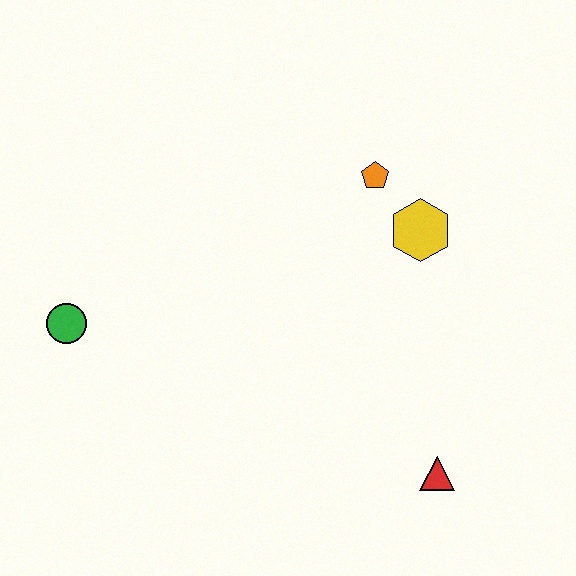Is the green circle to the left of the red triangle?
Yes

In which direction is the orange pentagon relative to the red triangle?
The orange pentagon is above the red triangle.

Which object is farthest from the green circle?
The red triangle is farthest from the green circle.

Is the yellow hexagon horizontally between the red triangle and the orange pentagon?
Yes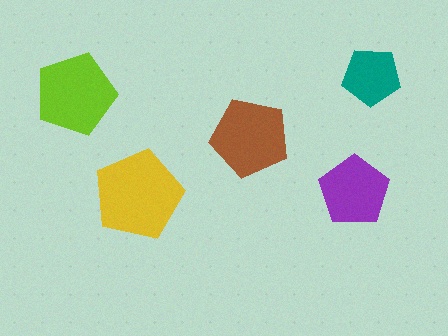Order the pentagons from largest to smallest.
the yellow one, the lime one, the brown one, the purple one, the teal one.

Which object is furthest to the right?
The teal pentagon is rightmost.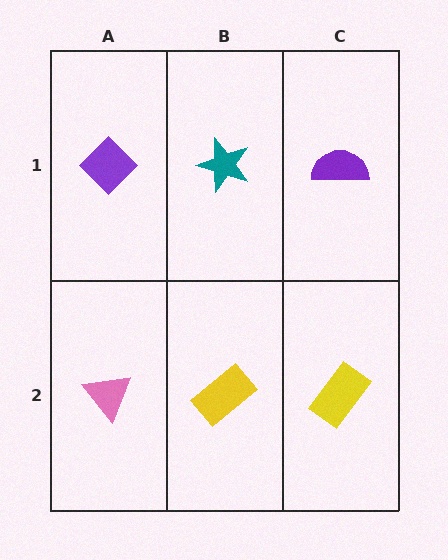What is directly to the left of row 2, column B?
A pink triangle.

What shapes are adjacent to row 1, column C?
A yellow rectangle (row 2, column C), a teal star (row 1, column B).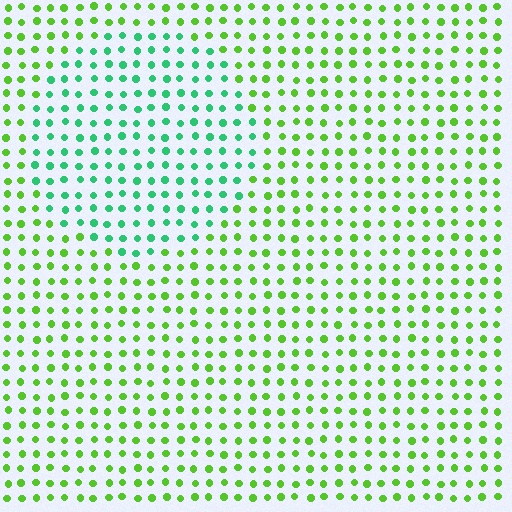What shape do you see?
I see a circle.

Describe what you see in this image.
The image is filled with small lime elements in a uniform arrangement. A circle-shaped region is visible where the elements are tinted to a slightly different hue, forming a subtle color boundary.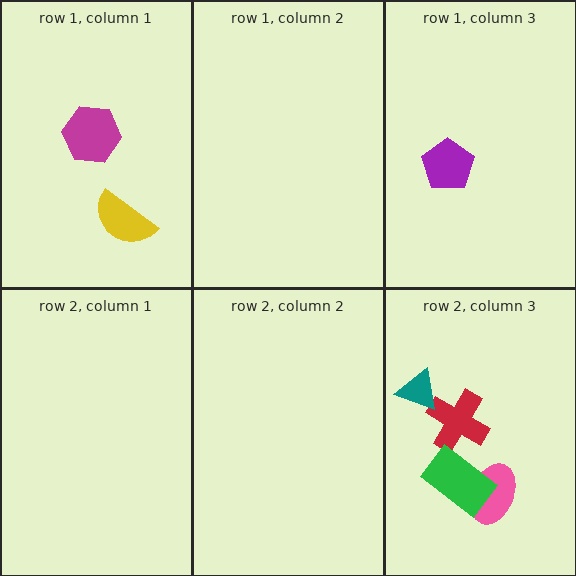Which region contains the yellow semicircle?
The row 1, column 1 region.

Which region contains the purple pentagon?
The row 1, column 3 region.